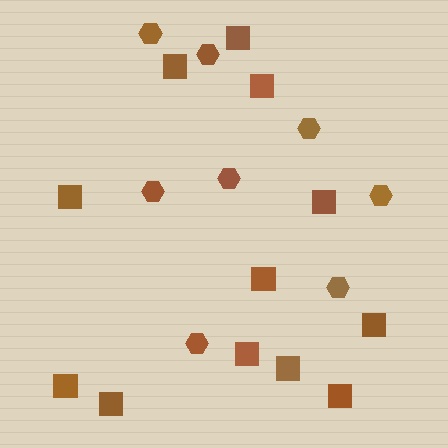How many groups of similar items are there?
There are 2 groups: one group of hexagons (8) and one group of squares (12).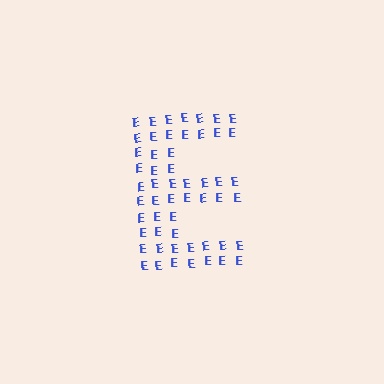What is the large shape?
The large shape is the letter E.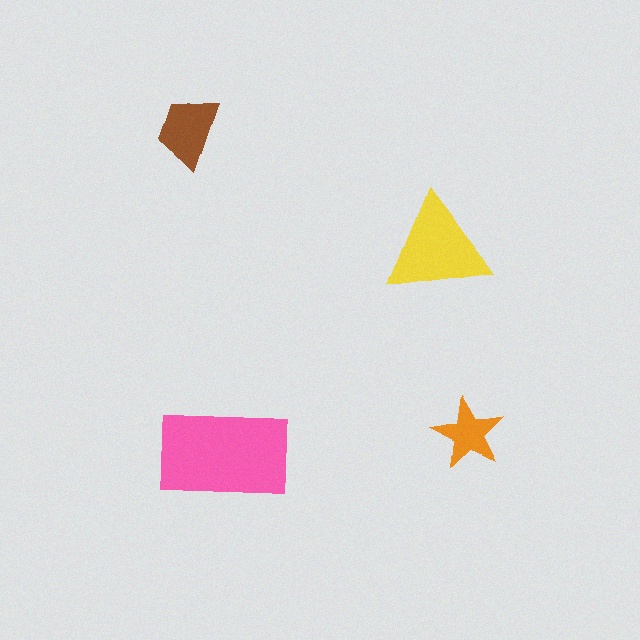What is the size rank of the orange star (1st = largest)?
4th.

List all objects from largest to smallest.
The pink rectangle, the yellow triangle, the brown trapezoid, the orange star.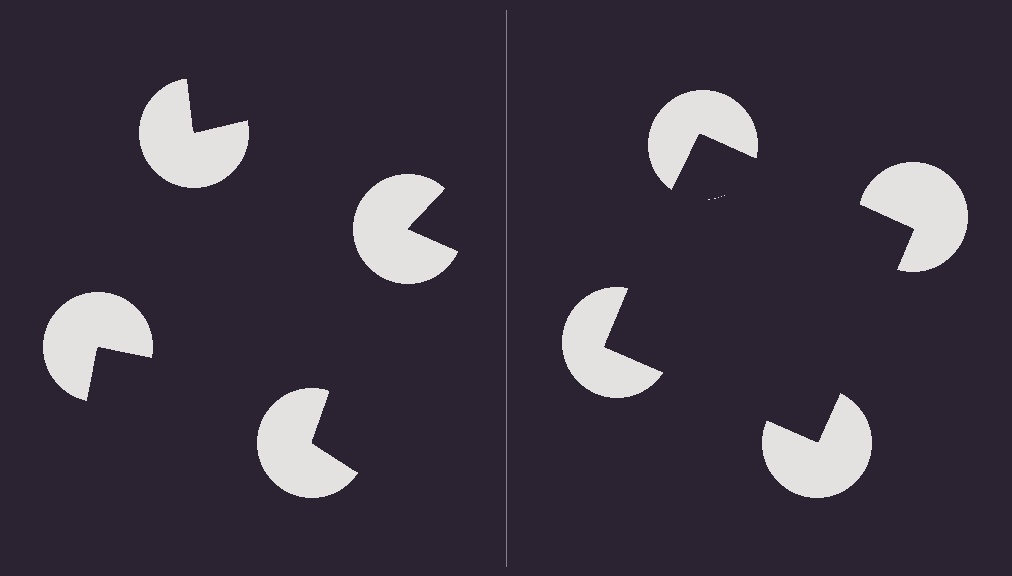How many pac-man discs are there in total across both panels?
8 — 4 on each side.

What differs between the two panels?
The pac-man discs are positioned identically on both sides; only the wedge orientations differ. On the right they align to a square; on the left they are misaligned.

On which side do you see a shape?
An illusory square appears on the right side. On the left side the wedge cuts are rotated, so no coherent shape forms.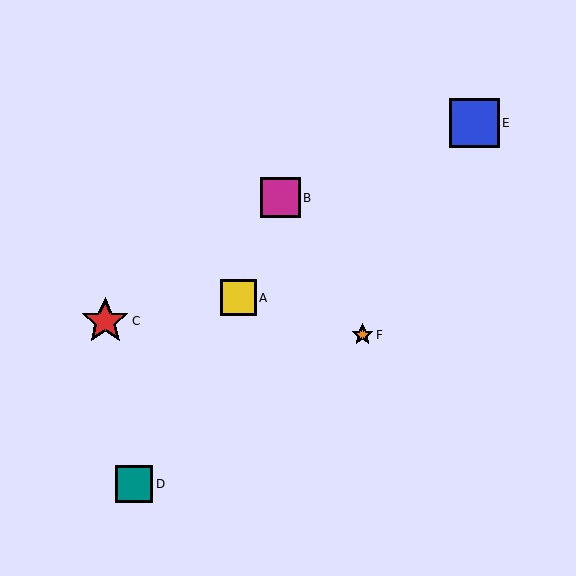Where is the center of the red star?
The center of the red star is at (105, 321).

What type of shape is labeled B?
Shape B is a magenta square.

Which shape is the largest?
The blue square (labeled E) is the largest.